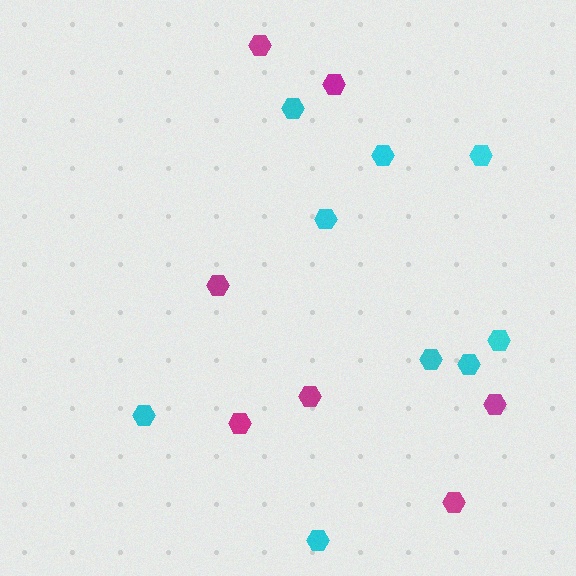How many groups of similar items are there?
There are 2 groups: one group of magenta hexagons (7) and one group of cyan hexagons (9).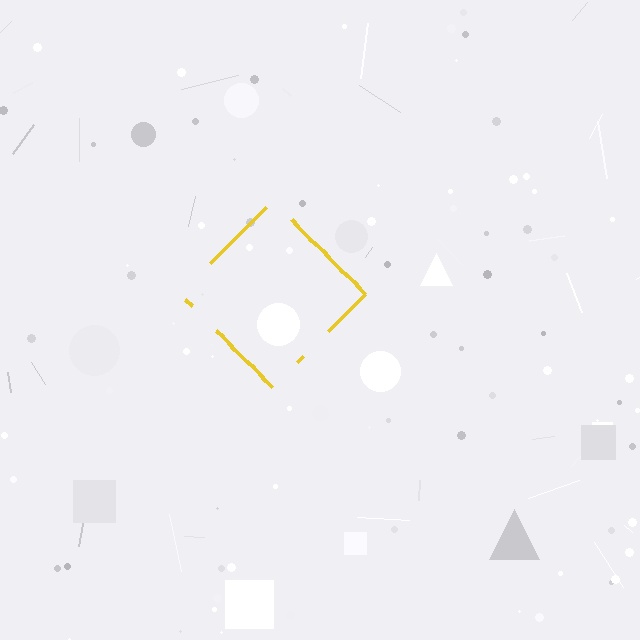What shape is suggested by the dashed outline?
The dashed outline suggests a diamond.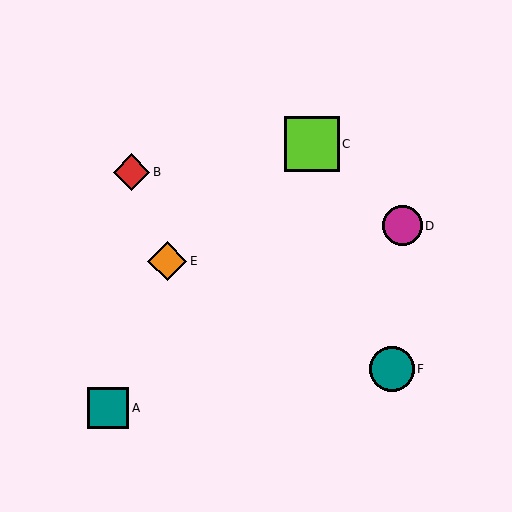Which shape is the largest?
The lime square (labeled C) is the largest.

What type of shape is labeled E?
Shape E is an orange diamond.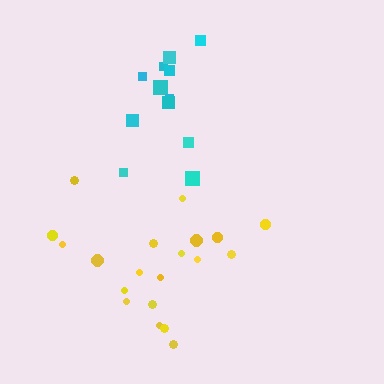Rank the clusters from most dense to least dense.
yellow, cyan.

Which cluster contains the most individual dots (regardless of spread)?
Yellow (20).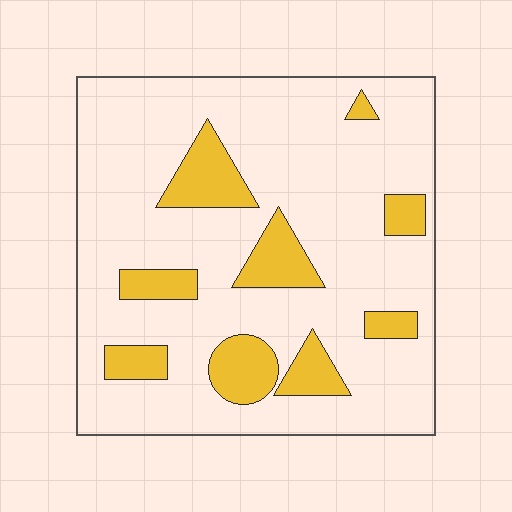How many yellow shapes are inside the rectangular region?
9.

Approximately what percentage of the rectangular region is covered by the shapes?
Approximately 20%.